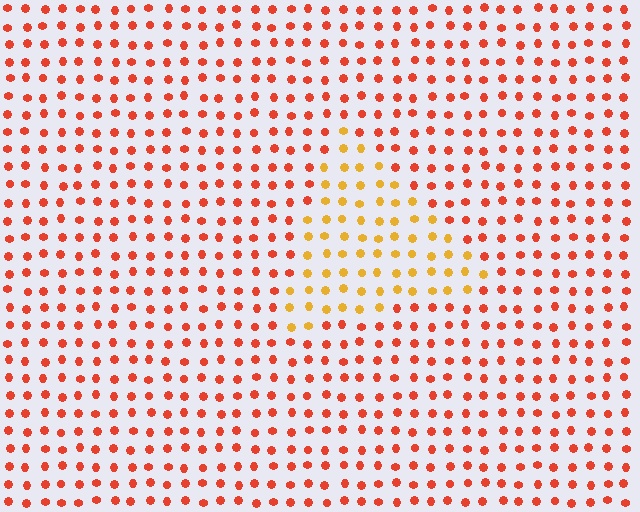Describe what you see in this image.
The image is filled with small red elements in a uniform arrangement. A triangle-shaped region is visible where the elements are tinted to a slightly different hue, forming a subtle color boundary.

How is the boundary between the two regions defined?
The boundary is defined purely by a slight shift in hue (about 36 degrees). Spacing, size, and orientation are identical on both sides.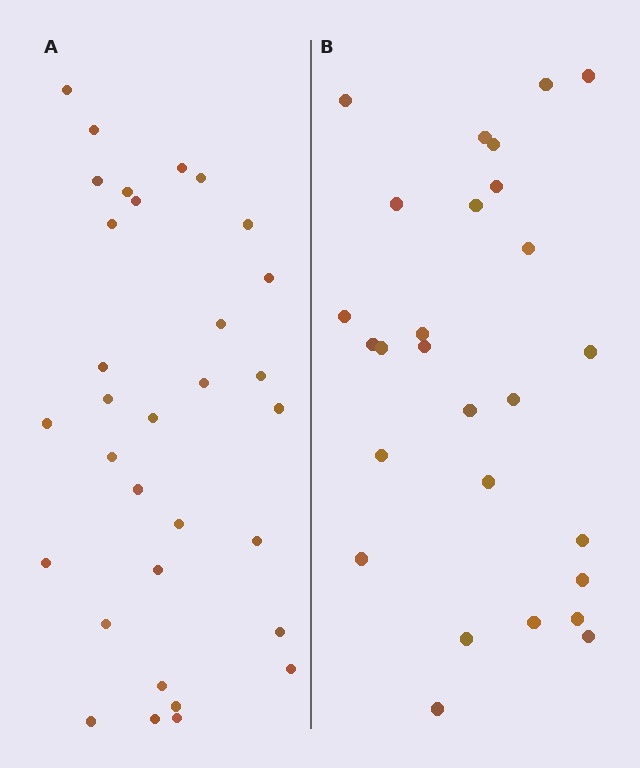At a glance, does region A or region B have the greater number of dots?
Region A (the left region) has more dots.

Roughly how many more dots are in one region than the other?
Region A has about 5 more dots than region B.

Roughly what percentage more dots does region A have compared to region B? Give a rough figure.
About 20% more.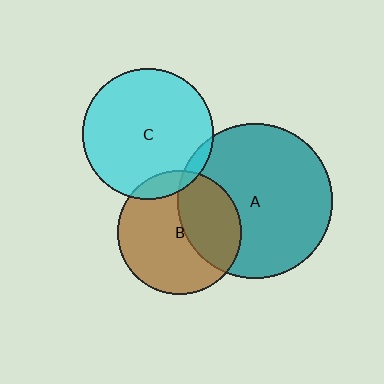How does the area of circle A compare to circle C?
Approximately 1.4 times.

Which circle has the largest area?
Circle A (teal).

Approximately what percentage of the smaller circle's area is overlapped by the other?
Approximately 35%.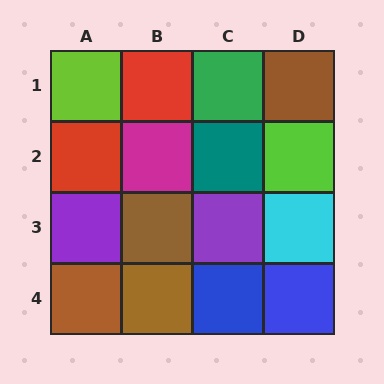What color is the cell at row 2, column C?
Teal.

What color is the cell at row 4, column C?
Blue.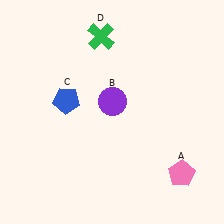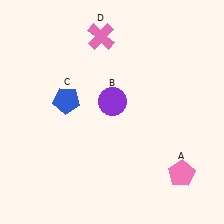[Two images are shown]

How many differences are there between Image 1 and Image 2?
There is 1 difference between the two images.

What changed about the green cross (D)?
In Image 1, D is green. In Image 2, it changed to pink.